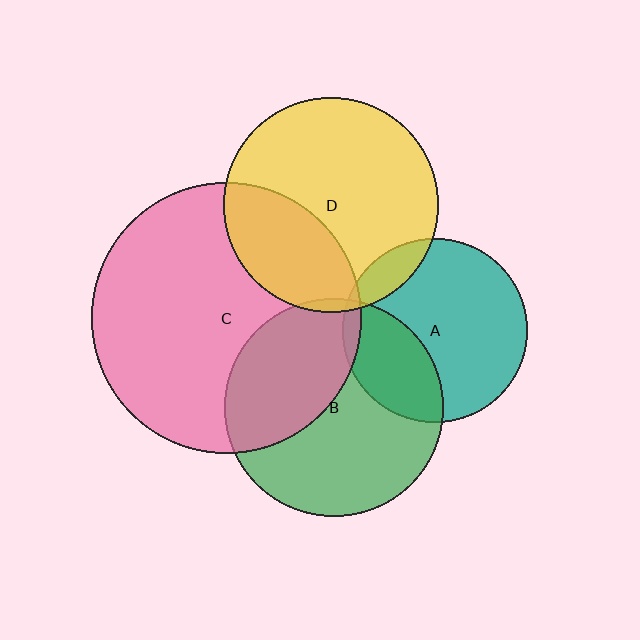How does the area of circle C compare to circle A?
Approximately 2.2 times.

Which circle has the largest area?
Circle C (pink).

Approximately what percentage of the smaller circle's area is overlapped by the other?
Approximately 10%.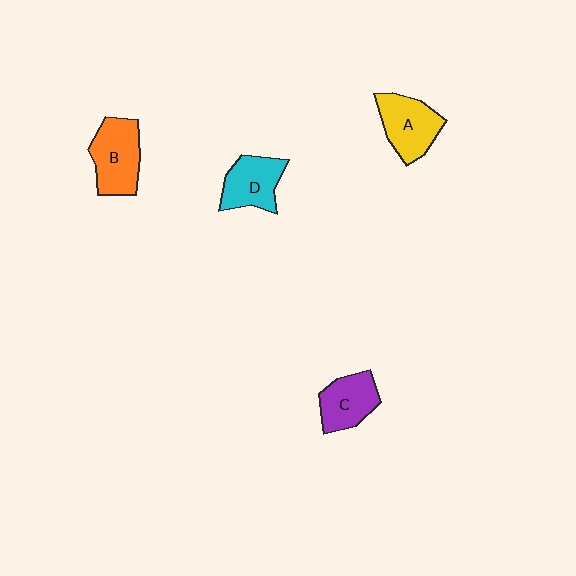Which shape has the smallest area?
Shape C (purple).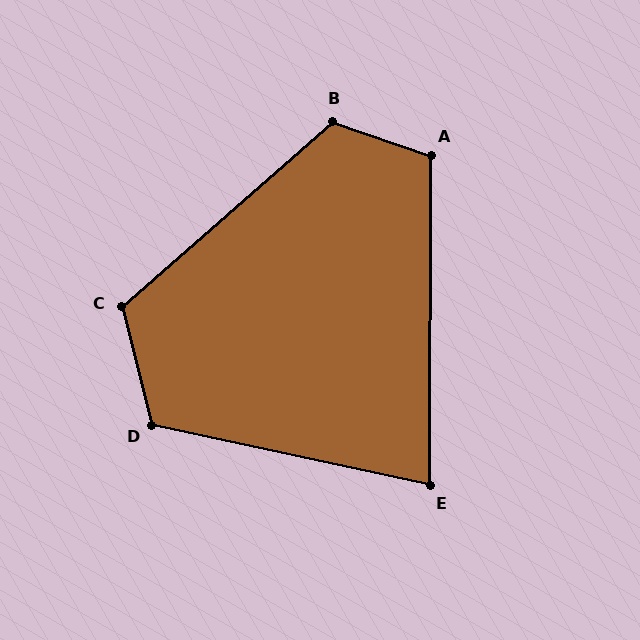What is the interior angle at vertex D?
Approximately 116 degrees (obtuse).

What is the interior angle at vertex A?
Approximately 109 degrees (obtuse).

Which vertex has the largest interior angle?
B, at approximately 120 degrees.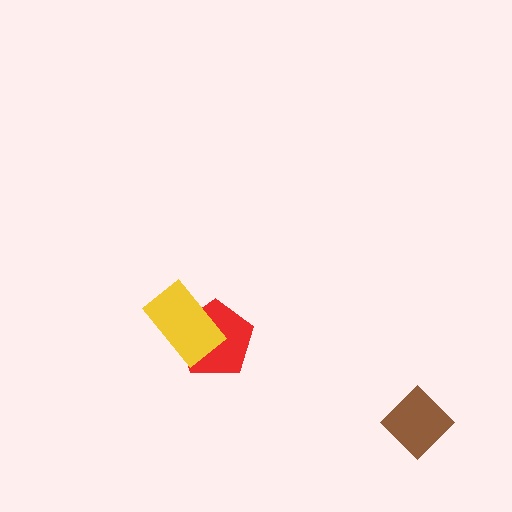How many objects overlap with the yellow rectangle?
1 object overlaps with the yellow rectangle.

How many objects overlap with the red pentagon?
1 object overlaps with the red pentagon.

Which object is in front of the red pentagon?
The yellow rectangle is in front of the red pentagon.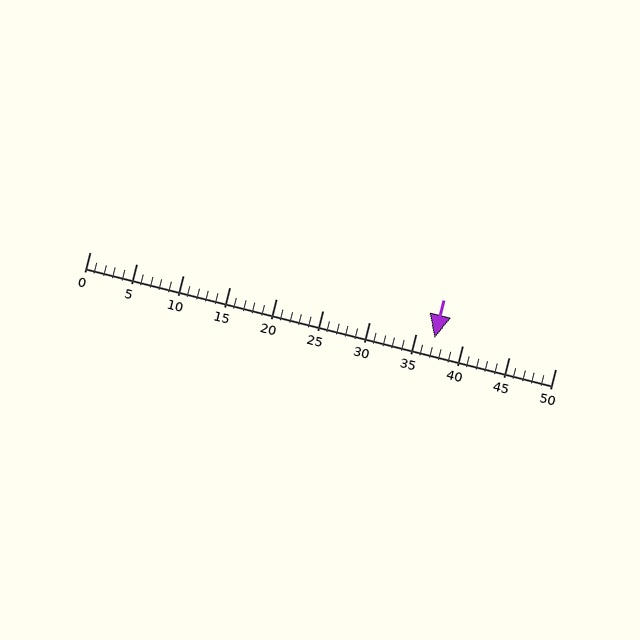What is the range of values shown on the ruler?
The ruler shows values from 0 to 50.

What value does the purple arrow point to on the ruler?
The purple arrow points to approximately 37.